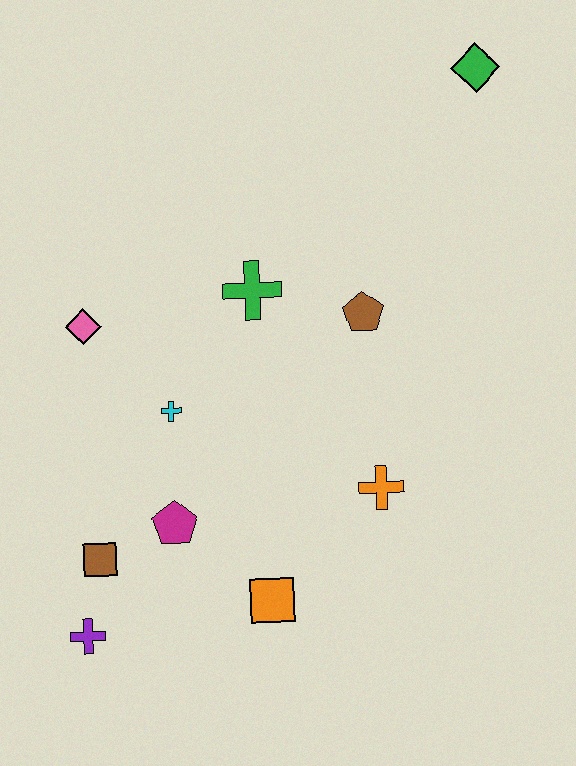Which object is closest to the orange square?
The magenta pentagon is closest to the orange square.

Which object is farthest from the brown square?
The green diamond is farthest from the brown square.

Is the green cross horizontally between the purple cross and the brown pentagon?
Yes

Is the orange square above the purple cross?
Yes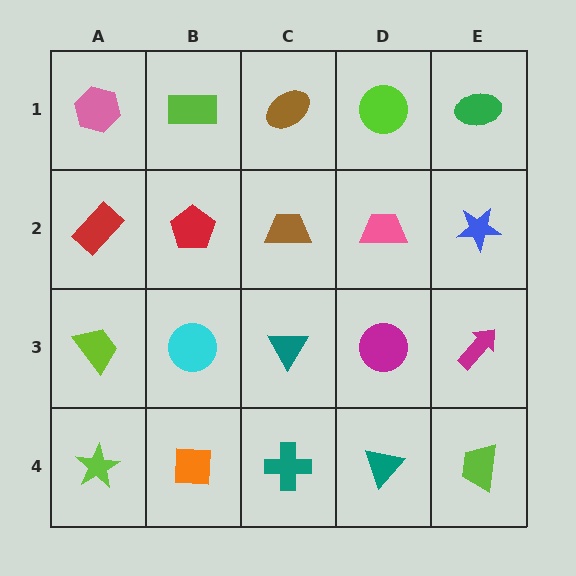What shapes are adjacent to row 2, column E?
A green ellipse (row 1, column E), a magenta arrow (row 3, column E), a pink trapezoid (row 2, column D).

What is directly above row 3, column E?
A blue star.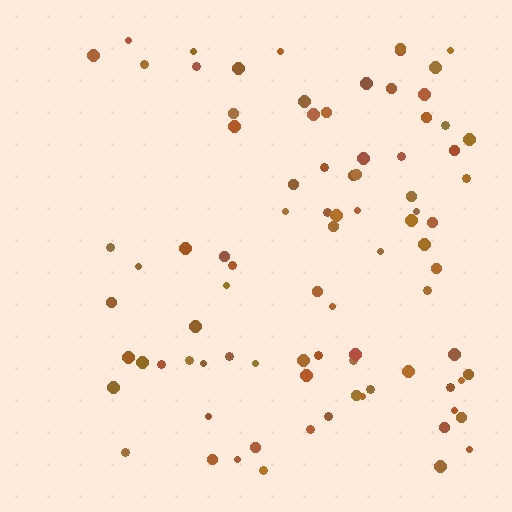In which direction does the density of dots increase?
From left to right, with the right side densest.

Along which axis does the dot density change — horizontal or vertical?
Horizontal.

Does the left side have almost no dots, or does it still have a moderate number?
Still a moderate number, just noticeably fewer than the right.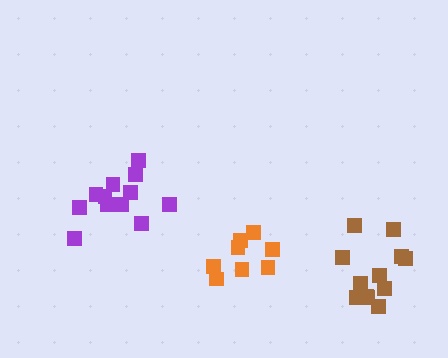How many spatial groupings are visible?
There are 3 spatial groupings.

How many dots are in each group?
Group 1: 8 dots, Group 2: 12 dots, Group 3: 12 dots (32 total).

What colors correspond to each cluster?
The clusters are colored: orange, purple, brown.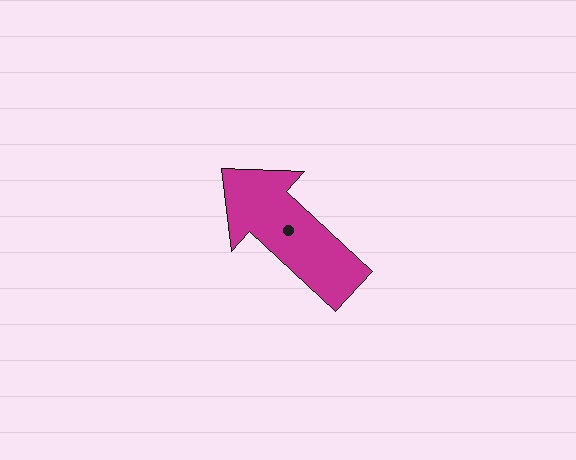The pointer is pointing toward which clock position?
Roughly 10 o'clock.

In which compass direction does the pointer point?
Northwest.